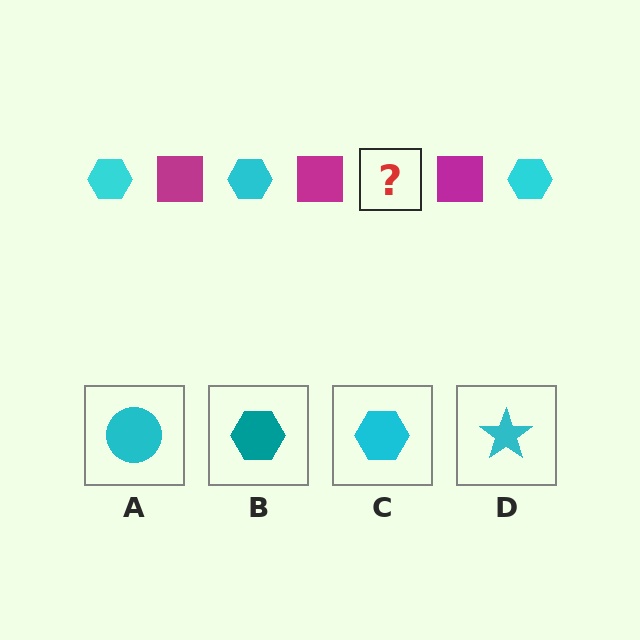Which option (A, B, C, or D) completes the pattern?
C.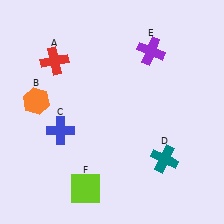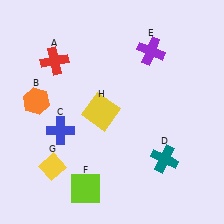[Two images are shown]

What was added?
A yellow diamond (G), a yellow square (H) were added in Image 2.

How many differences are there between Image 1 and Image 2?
There are 2 differences between the two images.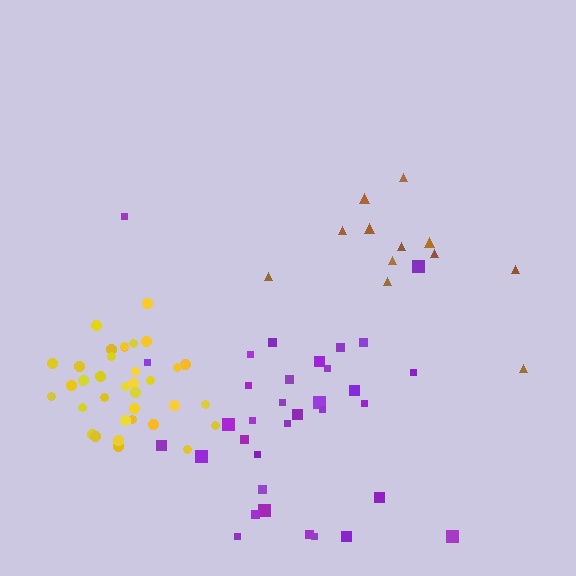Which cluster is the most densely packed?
Yellow.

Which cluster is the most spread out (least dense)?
Brown.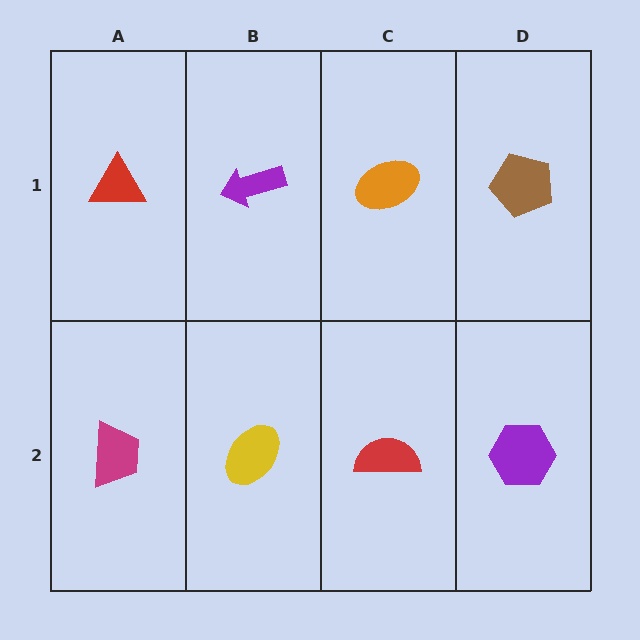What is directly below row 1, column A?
A magenta trapezoid.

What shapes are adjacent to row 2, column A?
A red triangle (row 1, column A), a yellow ellipse (row 2, column B).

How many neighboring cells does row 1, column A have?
2.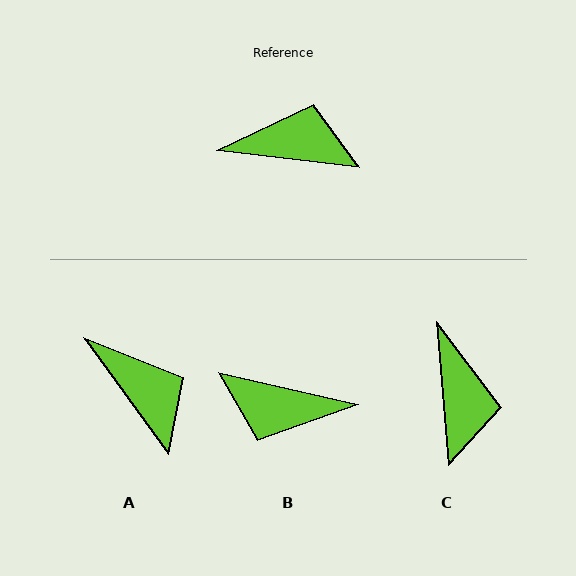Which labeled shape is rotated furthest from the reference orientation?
B, about 174 degrees away.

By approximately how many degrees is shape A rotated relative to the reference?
Approximately 47 degrees clockwise.